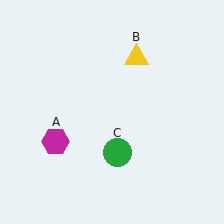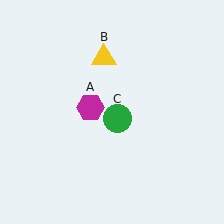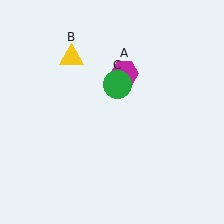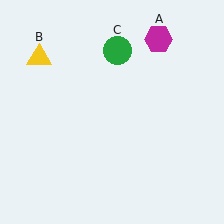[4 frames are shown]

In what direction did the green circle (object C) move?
The green circle (object C) moved up.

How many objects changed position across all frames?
3 objects changed position: magenta hexagon (object A), yellow triangle (object B), green circle (object C).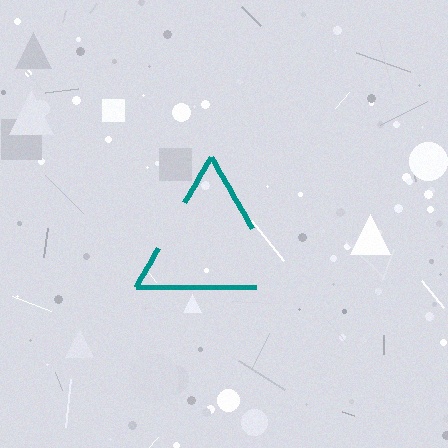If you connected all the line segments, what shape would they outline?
They would outline a triangle.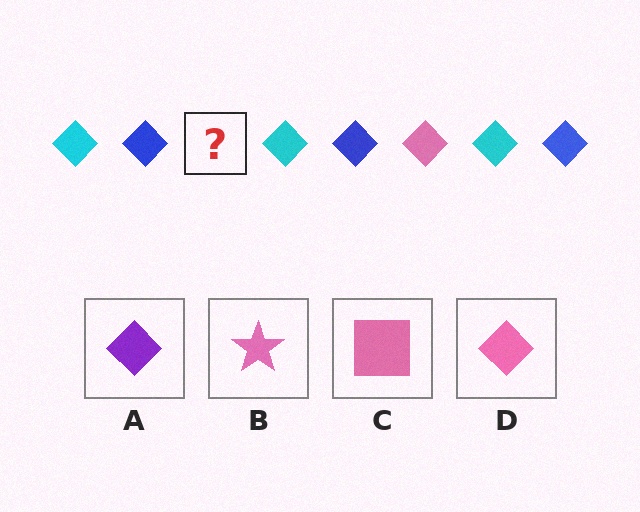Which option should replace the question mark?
Option D.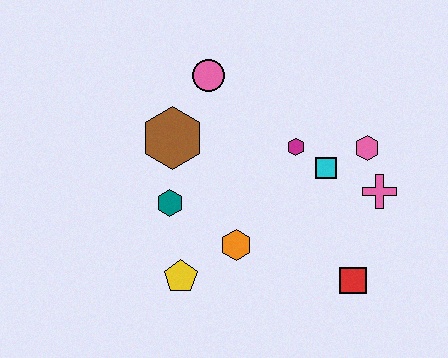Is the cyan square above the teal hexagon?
Yes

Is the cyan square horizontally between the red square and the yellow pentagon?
Yes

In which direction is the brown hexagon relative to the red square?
The brown hexagon is to the left of the red square.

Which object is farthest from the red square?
The pink circle is farthest from the red square.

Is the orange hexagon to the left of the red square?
Yes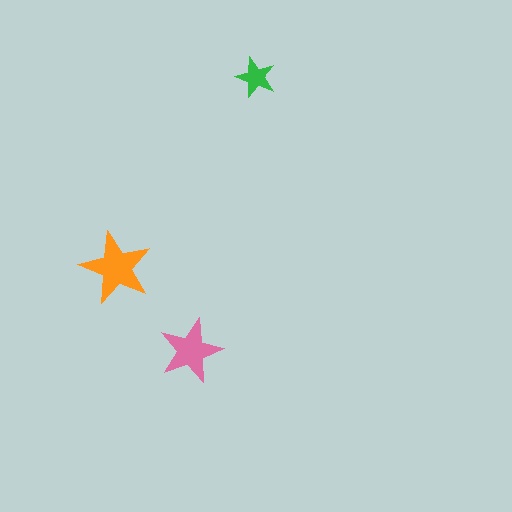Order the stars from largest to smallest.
the orange one, the pink one, the green one.